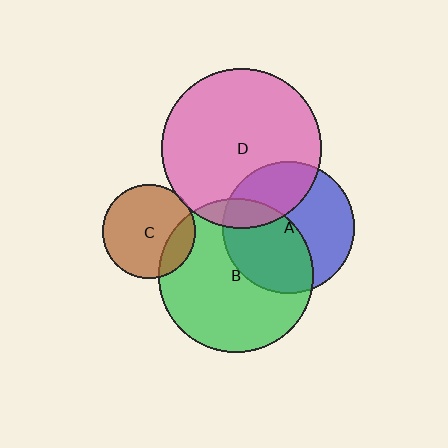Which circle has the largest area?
Circle D (pink).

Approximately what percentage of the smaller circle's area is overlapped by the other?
Approximately 20%.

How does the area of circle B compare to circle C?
Approximately 2.7 times.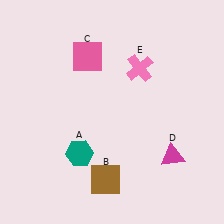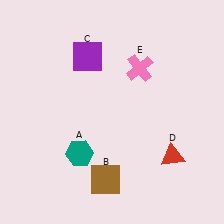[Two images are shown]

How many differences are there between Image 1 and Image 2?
There are 2 differences between the two images.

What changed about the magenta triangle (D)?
In Image 1, D is magenta. In Image 2, it changed to red.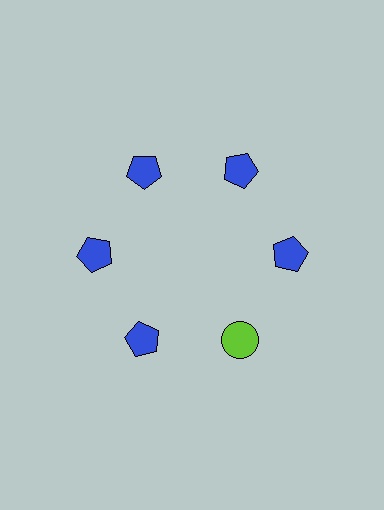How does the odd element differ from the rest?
It differs in both color (lime instead of blue) and shape (circle instead of pentagon).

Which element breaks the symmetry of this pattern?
The lime circle at roughly the 5 o'clock position breaks the symmetry. All other shapes are blue pentagons.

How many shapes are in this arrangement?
There are 6 shapes arranged in a ring pattern.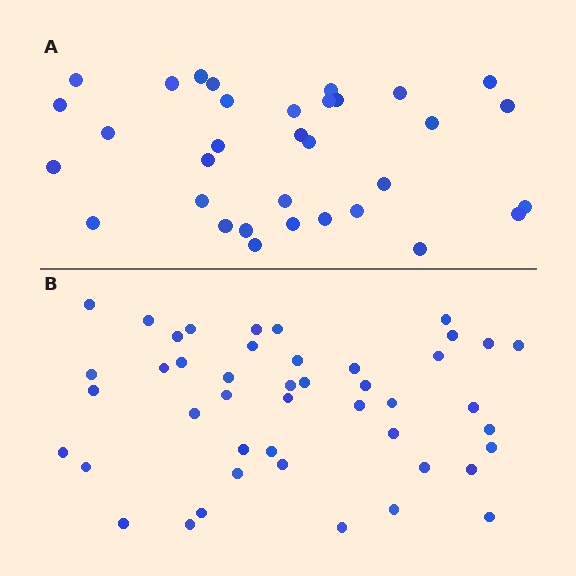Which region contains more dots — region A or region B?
Region B (the bottom region) has more dots.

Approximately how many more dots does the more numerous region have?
Region B has roughly 12 or so more dots than region A.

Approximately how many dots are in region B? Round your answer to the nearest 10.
About 40 dots. (The exact count is 45, which rounds to 40.)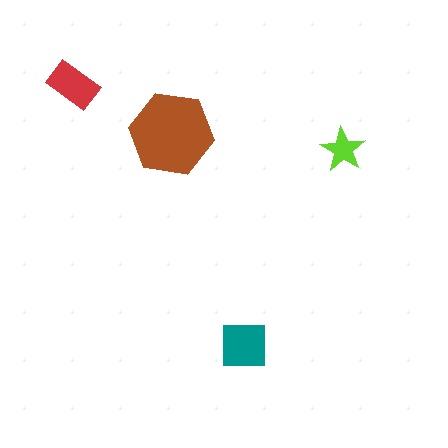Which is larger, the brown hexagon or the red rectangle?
The brown hexagon.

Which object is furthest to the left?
The red rectangle is leftmost.